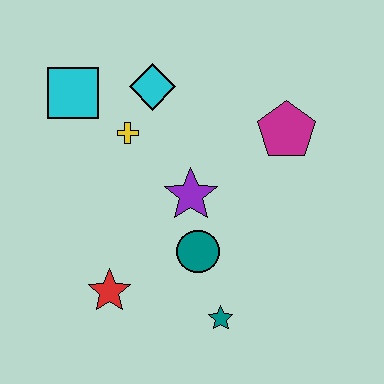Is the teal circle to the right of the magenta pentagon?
No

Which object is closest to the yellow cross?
The cyan diamond is closest to the yellow cross.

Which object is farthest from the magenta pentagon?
The red star is farthest from the magenta pentagon.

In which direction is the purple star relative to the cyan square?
The purple star is to the right of the cyan square.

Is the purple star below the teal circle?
No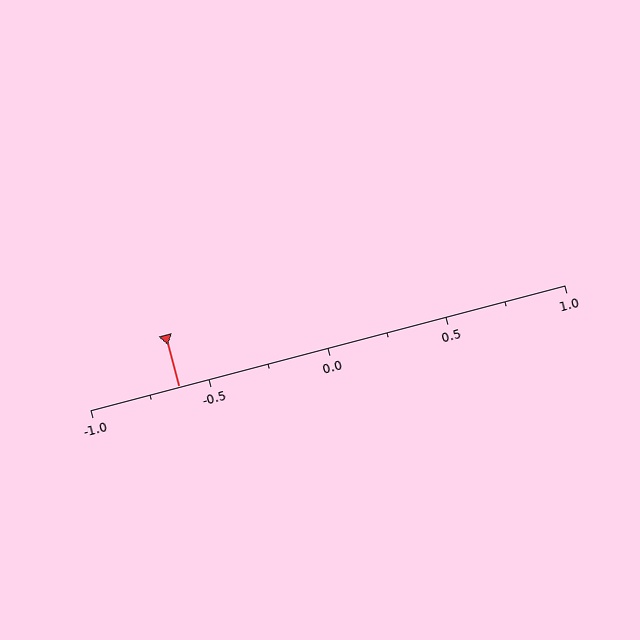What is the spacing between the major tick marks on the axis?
The major ticks are spaced 0.5 apart.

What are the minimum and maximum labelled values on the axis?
The axis runs from -1.0 to 1.0.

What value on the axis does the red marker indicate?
The marker indicates approximately -0.62.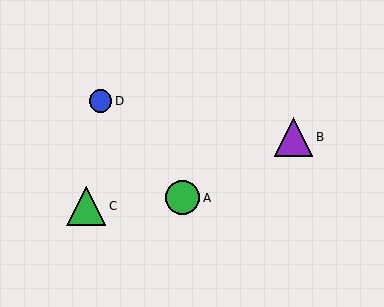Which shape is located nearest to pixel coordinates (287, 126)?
The purple triangle (labeled B) at (293, 137) is nearest to that location.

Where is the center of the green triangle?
The center of the green triangle is at (86, 206).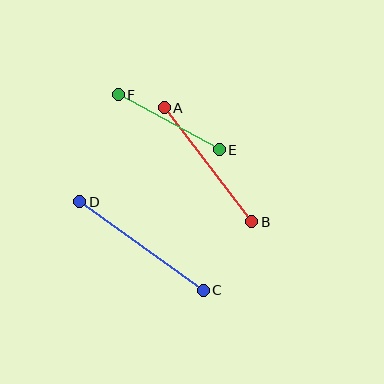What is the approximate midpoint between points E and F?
The midpoint is at approximately (169, 122) pixels.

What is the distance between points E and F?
The distance is approximately 115 pixels.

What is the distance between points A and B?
The distance is approximately 144 pixels.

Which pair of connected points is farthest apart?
Points C and D are farthest apart.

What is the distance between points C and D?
The distance is approximately 152 pixels.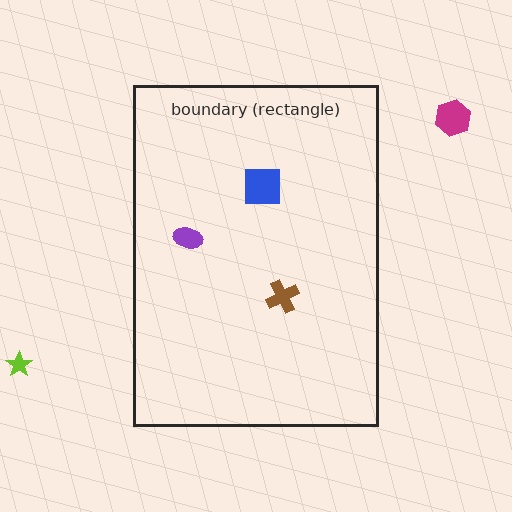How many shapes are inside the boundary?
3 inside, 2 outside.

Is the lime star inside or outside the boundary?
Outside.